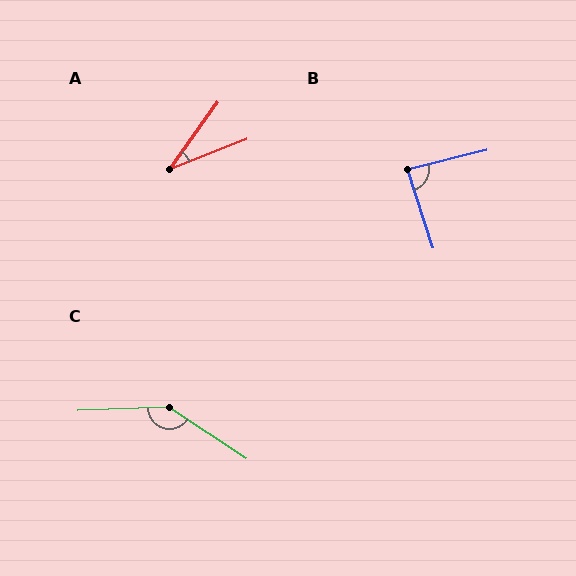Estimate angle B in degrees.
Approximately 86 degrees.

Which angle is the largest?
C, at approximately 144 degrees.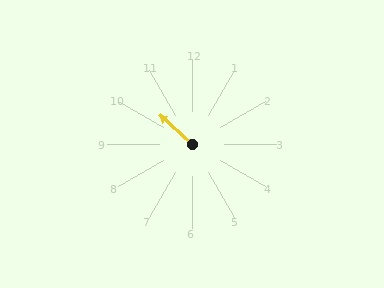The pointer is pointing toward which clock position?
Roughly 10 o'clock.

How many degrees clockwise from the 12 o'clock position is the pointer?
Approximately 312 degrees.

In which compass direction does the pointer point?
Northwest.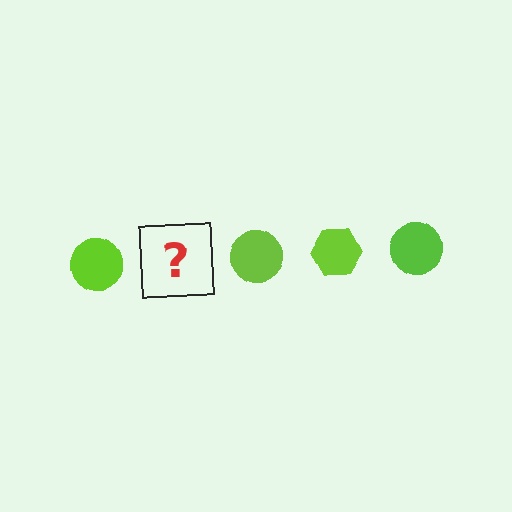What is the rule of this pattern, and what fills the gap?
The rule is that the pattern cycles through circle, hexagon shapes in lime. The gap should be filled with a lime hexagon.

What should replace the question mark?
The question mark should be replaced with a lime hexagon.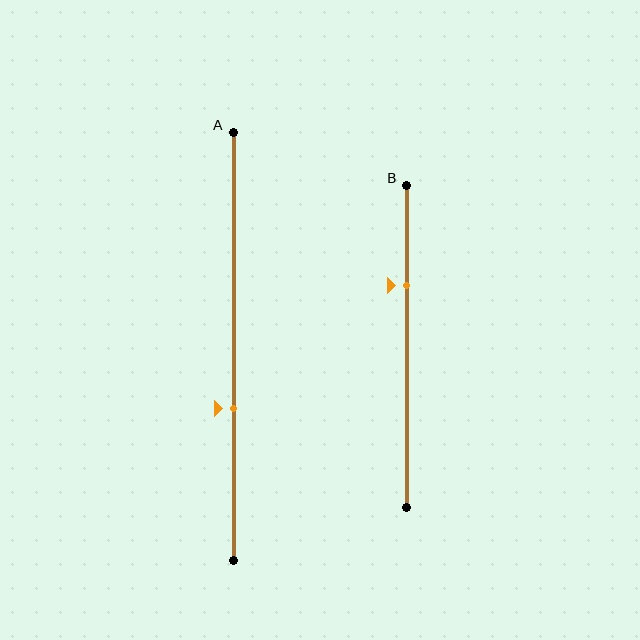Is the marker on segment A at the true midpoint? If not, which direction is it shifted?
No, the marker on segment A is shifted downward by about 15% of the segment length.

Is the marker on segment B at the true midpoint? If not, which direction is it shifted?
No, the marker on segment B is shifted upward by about 19% of the segment length.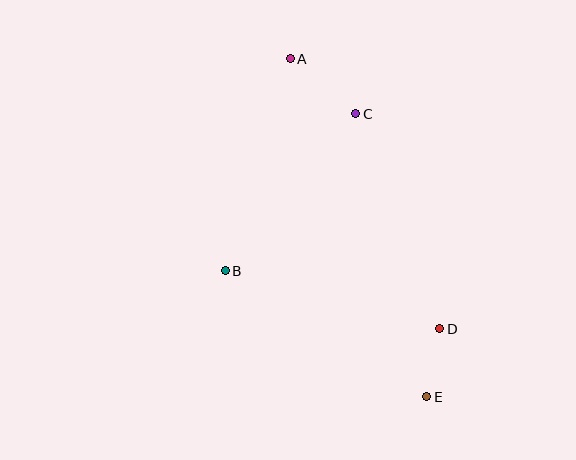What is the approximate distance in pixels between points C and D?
The distance between C and D is approximately 231 pixels.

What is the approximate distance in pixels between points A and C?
The distance between A and C is approximately 85 pixels.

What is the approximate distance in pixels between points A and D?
The distance between A and D is approximately 309 pixels.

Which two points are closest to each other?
Points D and E are closest to each other.